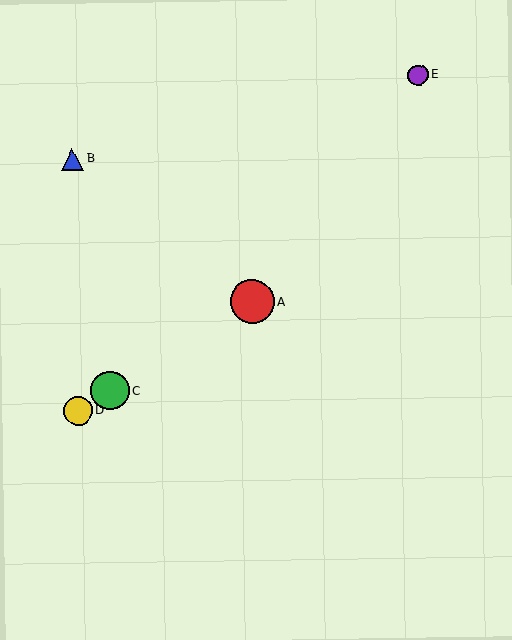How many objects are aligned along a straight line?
3 objects (A, C, D) are aligned along a straight line.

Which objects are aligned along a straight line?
Objects A, C, D are aligned along a straight line.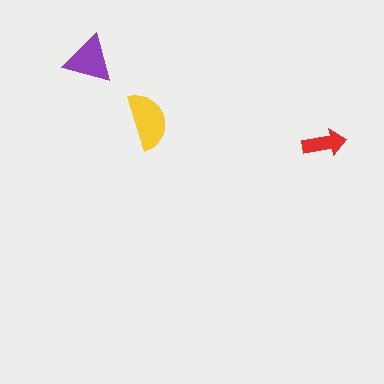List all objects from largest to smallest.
The yellow semicircle, the purple triangle, the red arrow.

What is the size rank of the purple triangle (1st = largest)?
2nd.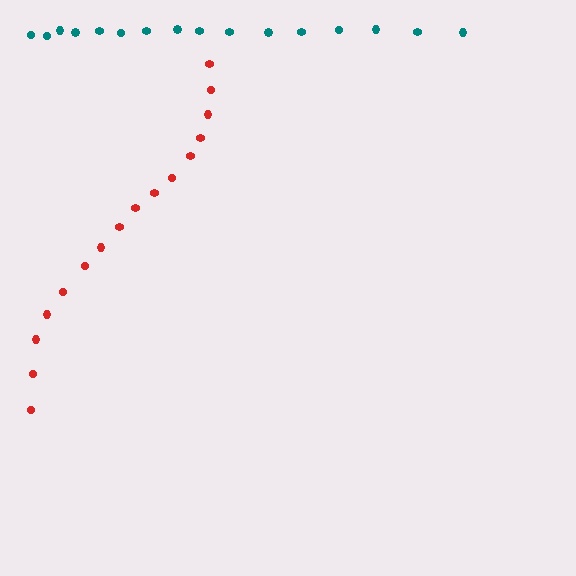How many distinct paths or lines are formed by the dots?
There are 2 distinct paths.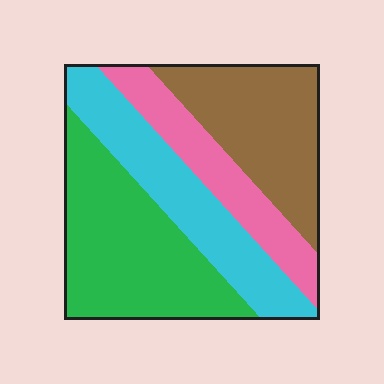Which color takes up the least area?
Pink, at roughly 15%.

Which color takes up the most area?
Green, at roughly 35%.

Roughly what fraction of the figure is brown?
Brown takes up about one quarter (1/4) of the figure.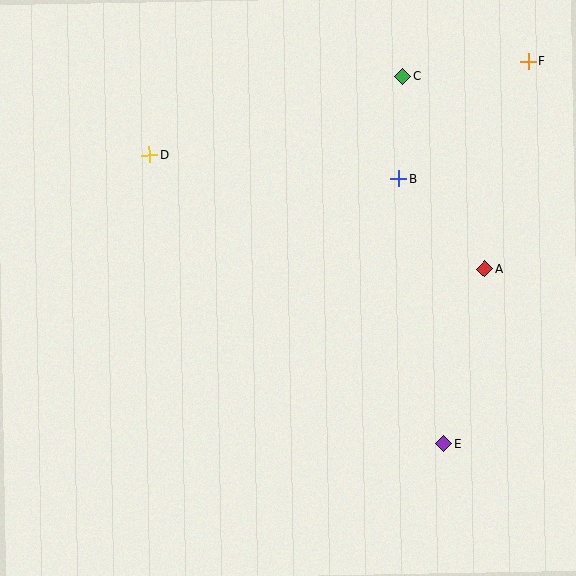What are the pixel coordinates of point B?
Point B is at (399, 179).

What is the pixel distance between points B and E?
The distance between B and E is 269 pixels.